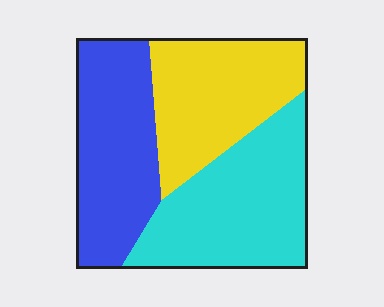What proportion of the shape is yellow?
Yellow covers 31% of the shape.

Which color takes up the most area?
Cyan, at roughly 35%.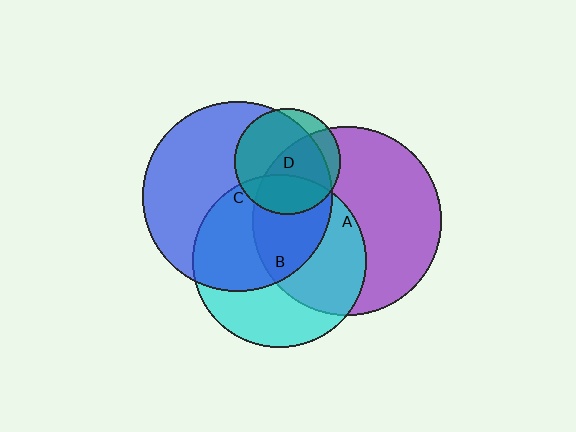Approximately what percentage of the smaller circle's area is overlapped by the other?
Approximately 50%.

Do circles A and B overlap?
Yes.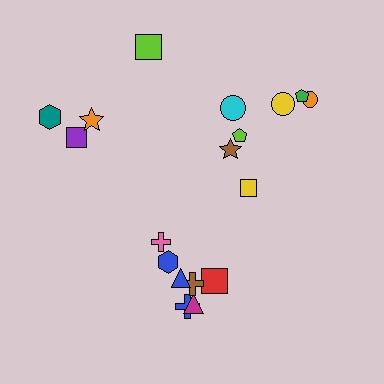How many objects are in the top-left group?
There are 4 objects.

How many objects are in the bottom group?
There are 7 objects.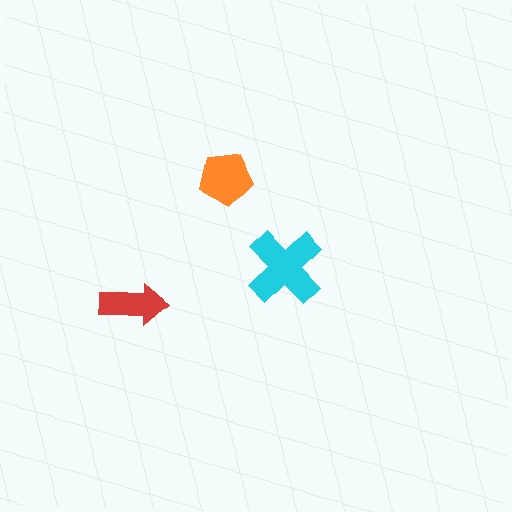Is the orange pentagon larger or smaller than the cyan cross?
Smaller.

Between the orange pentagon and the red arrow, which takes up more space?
The orange pentagon.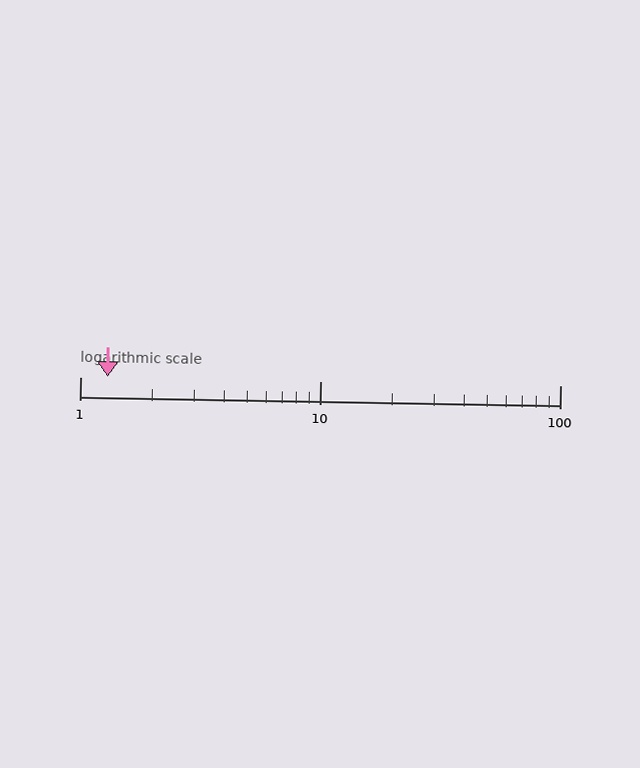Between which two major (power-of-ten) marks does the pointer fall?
The pointer is between 1 and 10.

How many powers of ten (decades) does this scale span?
The scale spans 2 decades, from 1 to 100.